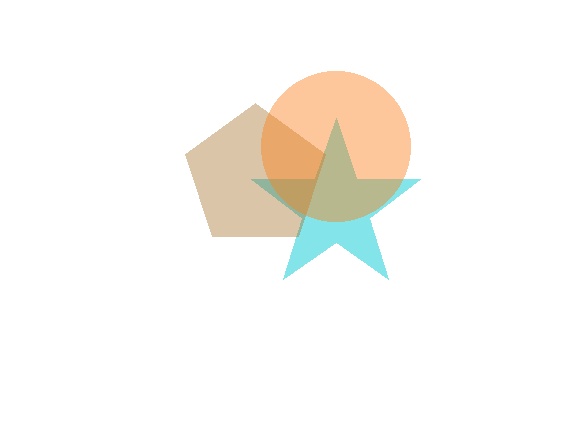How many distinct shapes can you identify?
There are 3 distinct shapes: a cyan star, a brown pentagon, an orange circle.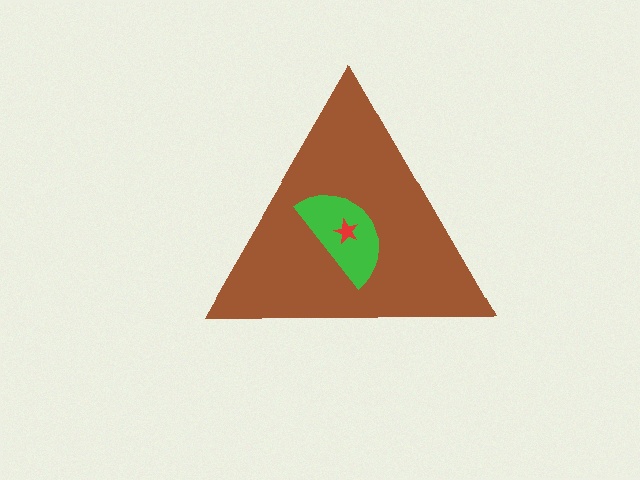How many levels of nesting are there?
3.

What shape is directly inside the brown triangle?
The green semicircle.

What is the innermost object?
The red star.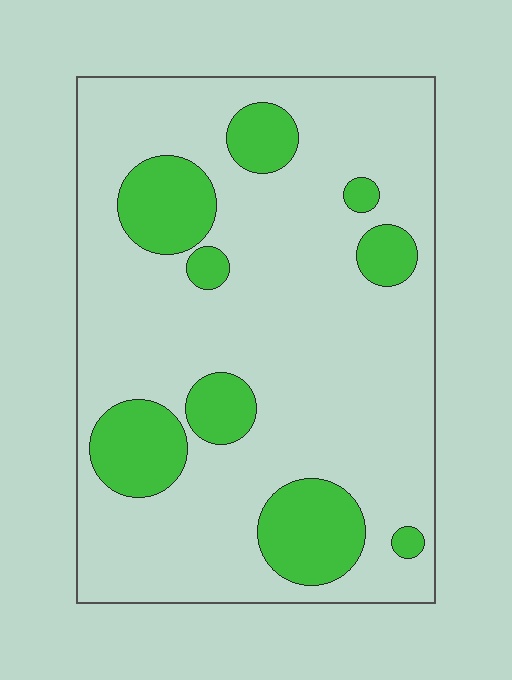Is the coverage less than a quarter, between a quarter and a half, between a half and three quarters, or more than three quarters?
Less than a quarter.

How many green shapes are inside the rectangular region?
9.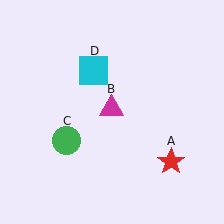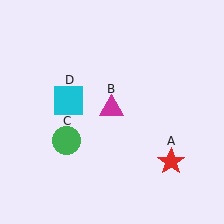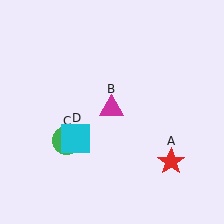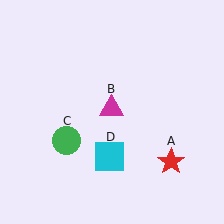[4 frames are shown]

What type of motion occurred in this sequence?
The cyan square (object D) rotated counterclockwise around the center of the scene.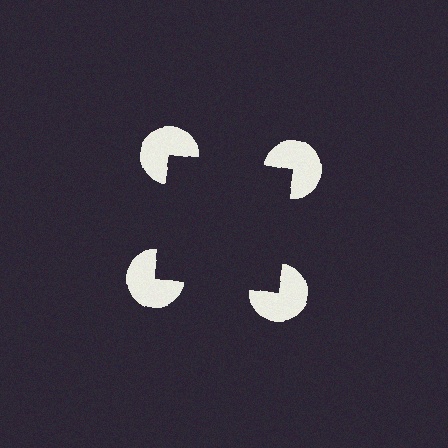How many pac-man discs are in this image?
There are 4 — one at each vertex of the illusory square.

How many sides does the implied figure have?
4 sides.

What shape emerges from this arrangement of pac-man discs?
An illusory square — its edges are inferred from the aligned wedge cuts in the pac-man discs, not physically drawn.